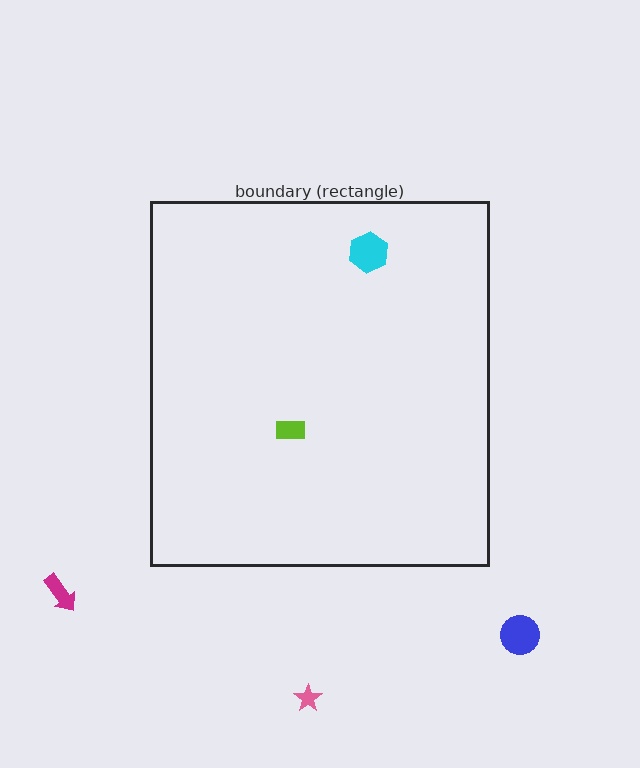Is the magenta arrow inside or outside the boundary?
Outside.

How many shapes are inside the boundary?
2 inside, 3 outside.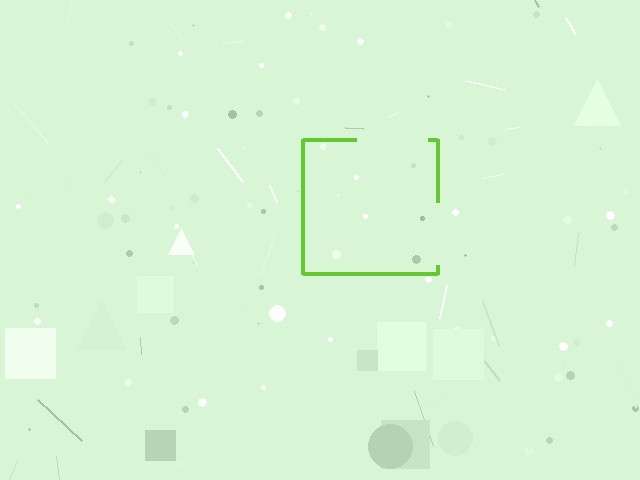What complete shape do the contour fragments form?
The contour fragments form a square.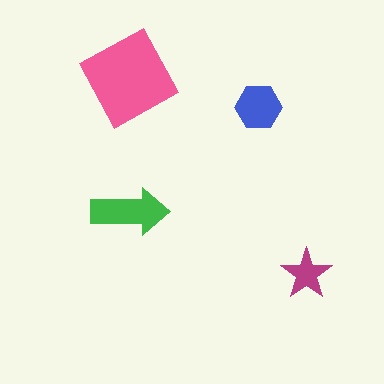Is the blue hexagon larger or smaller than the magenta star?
Larger.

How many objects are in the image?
There are 4 objects in the image.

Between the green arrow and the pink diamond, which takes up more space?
The pink diamond.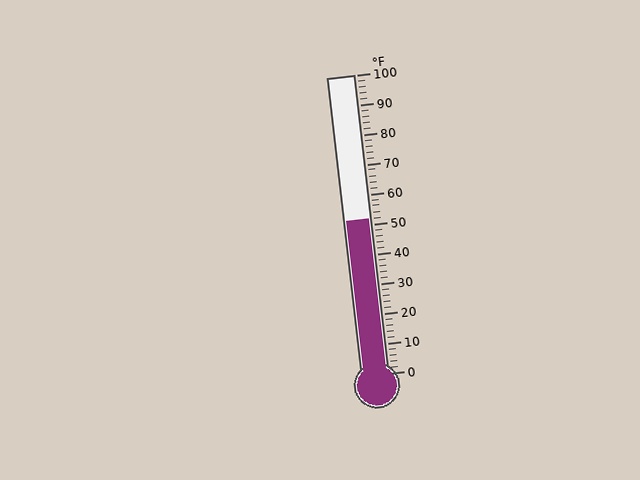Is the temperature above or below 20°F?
The temperature is above 20°F.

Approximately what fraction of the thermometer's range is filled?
The thermometer is filled to approximately 50% of its range.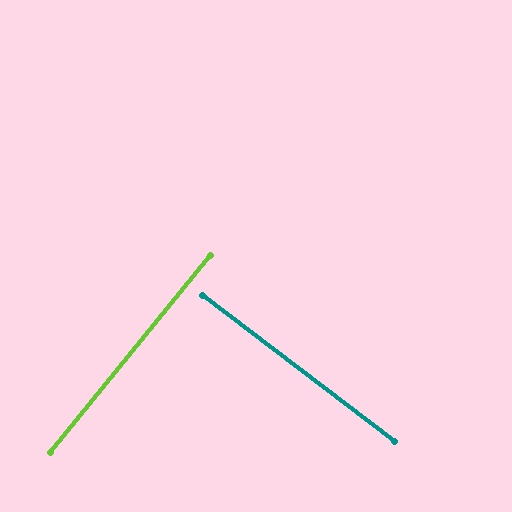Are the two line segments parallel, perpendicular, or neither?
Perpendicular — they meet at approximately 88°.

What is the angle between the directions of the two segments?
Approximately 88 degrees.